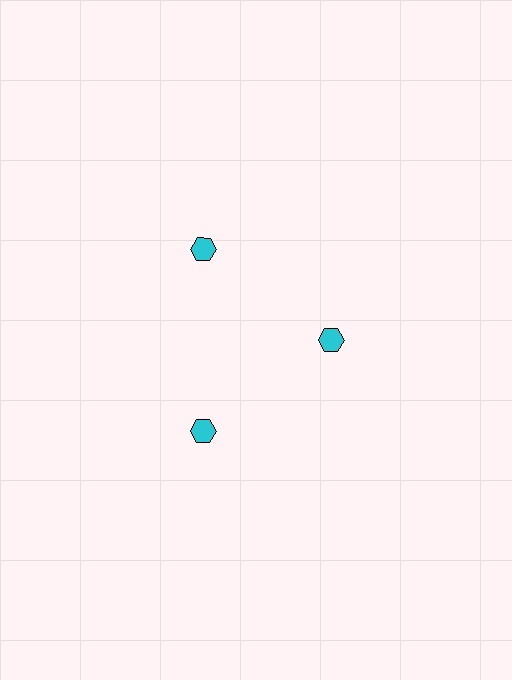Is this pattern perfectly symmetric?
No. The 3 cyan hexagons are arranged in a ring, but one element near the 3 o'clock position is pulled inward toward the center, breaking the 3-fold rotational symmetry.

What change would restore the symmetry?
The symmetry would be restored by moving it outward, back onto the ring so that all 3 hexagons sit at equal angles and equal distance from the center.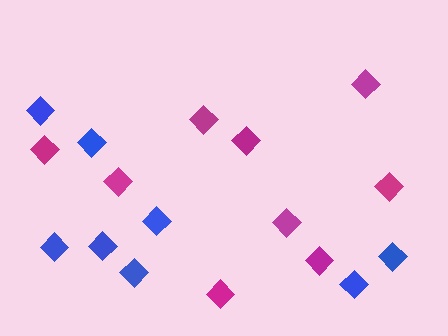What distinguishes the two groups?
There are 2 groups: one group of magenta diamonds (9) and one group of blue diamonds (8).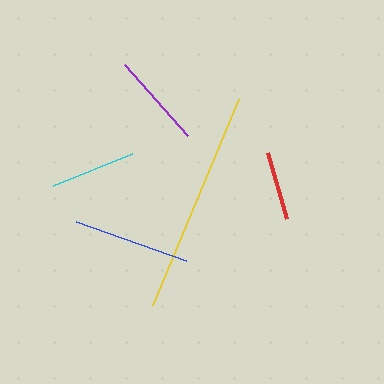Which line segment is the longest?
The yellow line is the longest at approximately 223 pixels.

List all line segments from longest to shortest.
From longest to shortest: yellow, blue, purple, cyan, red.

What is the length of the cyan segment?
The cyan segment is approximately 85 pixels long.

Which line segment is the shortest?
The red line is the shortest at approximately 69 pixels.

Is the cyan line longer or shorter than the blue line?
The blue line is longer than the cyan line.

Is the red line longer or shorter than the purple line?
The purple line is longer than the red line.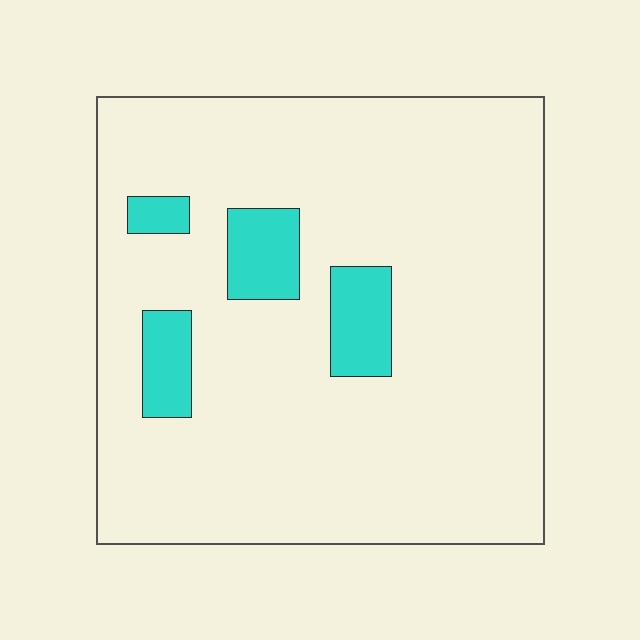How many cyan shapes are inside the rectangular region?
4.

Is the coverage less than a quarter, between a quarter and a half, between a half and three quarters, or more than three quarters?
Less than a quarter.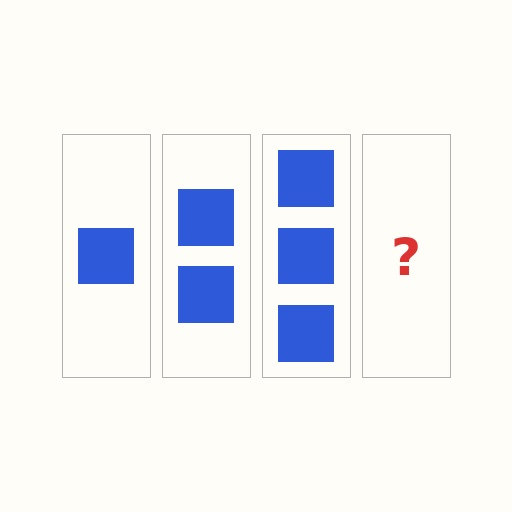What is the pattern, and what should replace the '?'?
The pattern is that each step adds one more square. The '?' should be 4 squares.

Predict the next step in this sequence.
The next step is 4 squares.